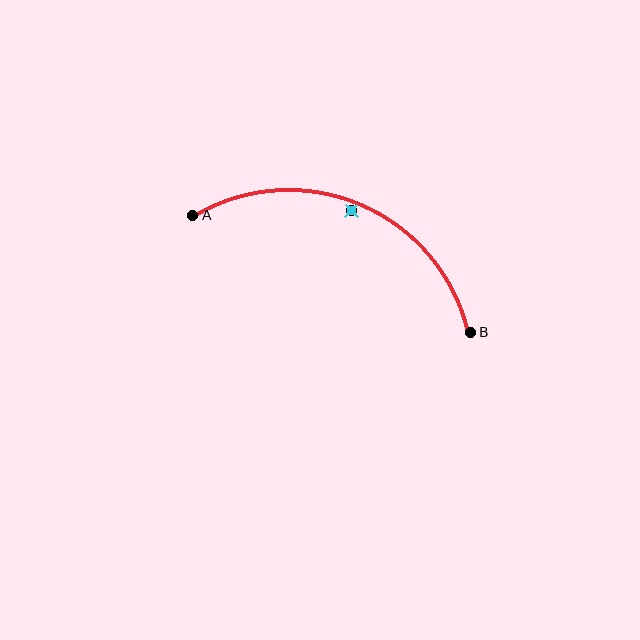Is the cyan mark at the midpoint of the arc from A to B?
No — the cyan mark does not lie on the arc at all. It sits slightly inside the curve.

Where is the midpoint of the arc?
The arc midpoint is the point on the curve farthest from the straight line joining A and B. It sits above that line.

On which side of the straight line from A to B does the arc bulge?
The arc bulges above the straight line connecting A and B.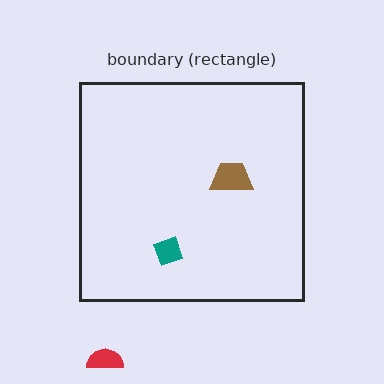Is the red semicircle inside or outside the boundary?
Outside.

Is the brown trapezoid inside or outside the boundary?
Inside.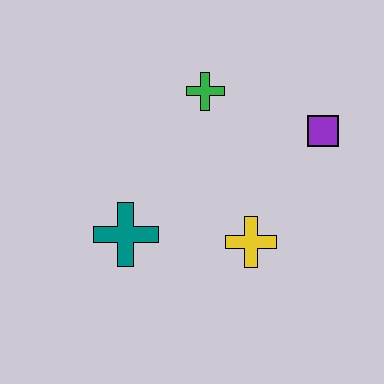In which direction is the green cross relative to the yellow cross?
The green cross is above the yellow cross.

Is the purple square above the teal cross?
Yes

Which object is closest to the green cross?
The purple square is closest to the green cross.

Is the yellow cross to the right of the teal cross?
Yes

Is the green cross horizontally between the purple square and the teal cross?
Yes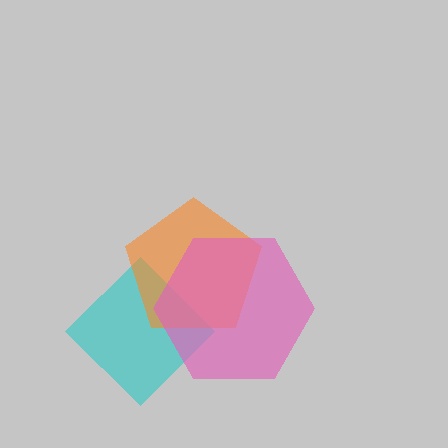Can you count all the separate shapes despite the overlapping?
Yes, there are 3 separate shapes.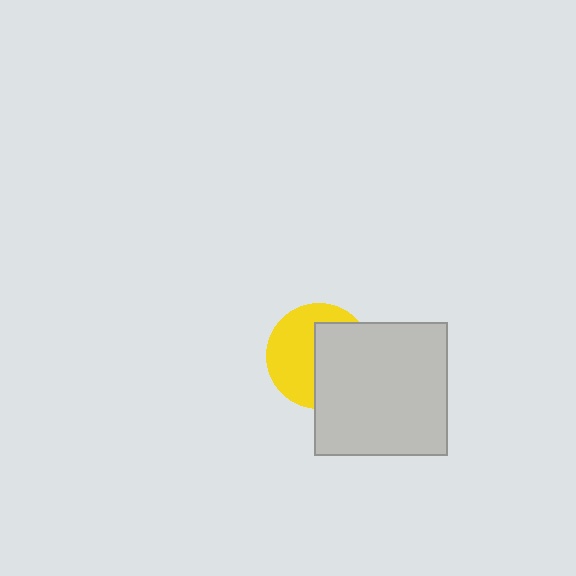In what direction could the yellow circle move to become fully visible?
The yellow circle could move left. That would shift it out from behind the light gray square entirely.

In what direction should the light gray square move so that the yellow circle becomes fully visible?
The light gray square should move right. That is the shortest direction to clear the overlap and leave the yellow circle fully visible.